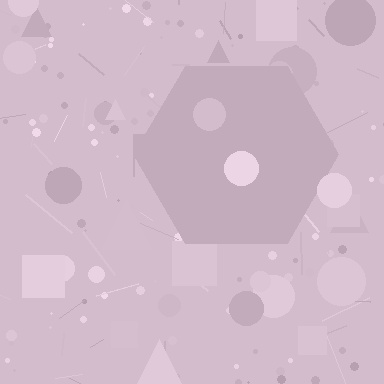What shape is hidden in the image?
A hexagon is hidden in the image.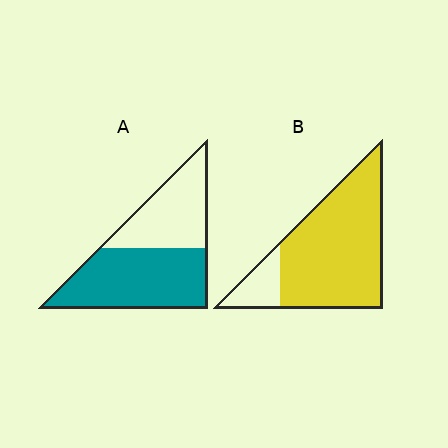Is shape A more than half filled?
Yes.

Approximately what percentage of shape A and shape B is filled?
A is approximately 60% and B is approximately 85%.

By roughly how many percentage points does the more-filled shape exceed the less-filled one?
By roughly 25 percentage points (B over A).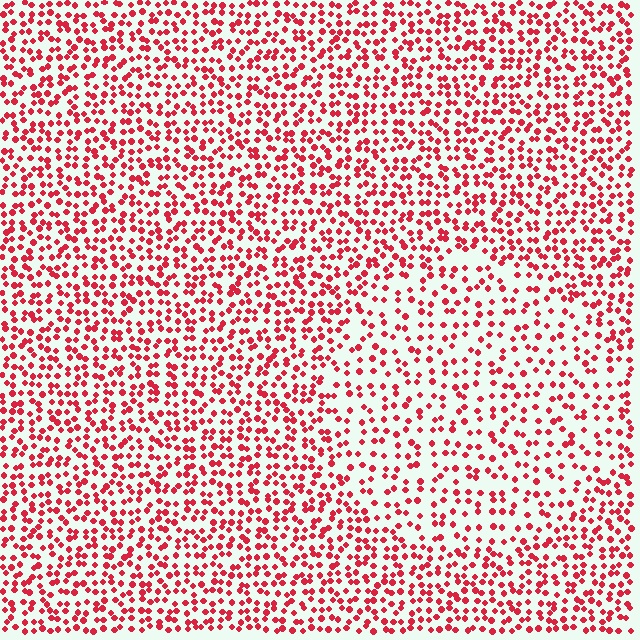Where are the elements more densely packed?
The elements are more densely packed outside the circle boundary.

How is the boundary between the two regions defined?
The boundary is defined by a change in element density (approximately 1.7x ratio). All elements are the same color, size, and shape.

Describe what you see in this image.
The image contains small red elements arranged at two different densities. A circle-shaped region is visible where the elements are less densely packed than the surrounding area.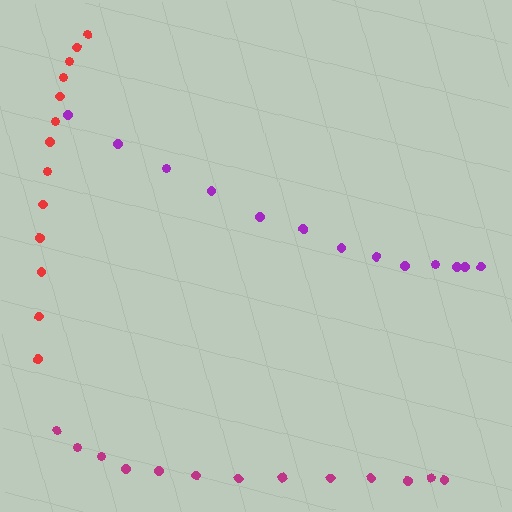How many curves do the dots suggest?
There are 3 distinct paths.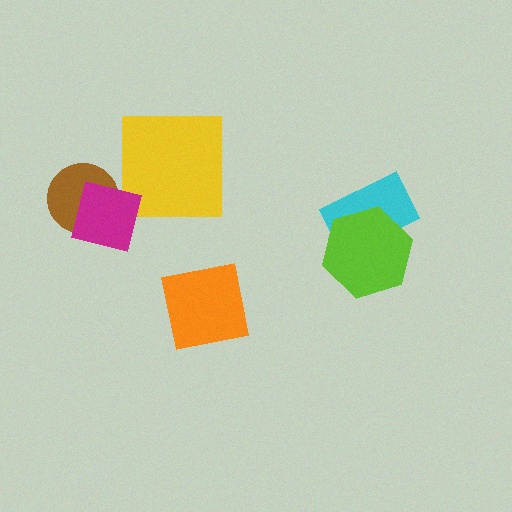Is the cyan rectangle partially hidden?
Yes, it is partially covered by another shape.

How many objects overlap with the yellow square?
0 objects overlap with the yellow square.